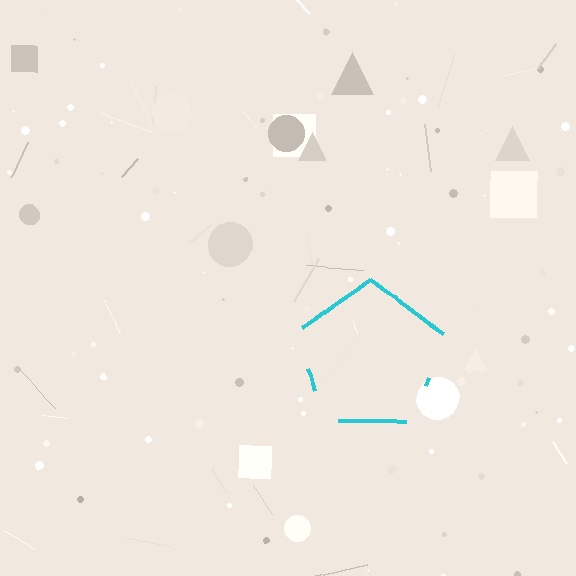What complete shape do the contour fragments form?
The contour fragments form a pentagon.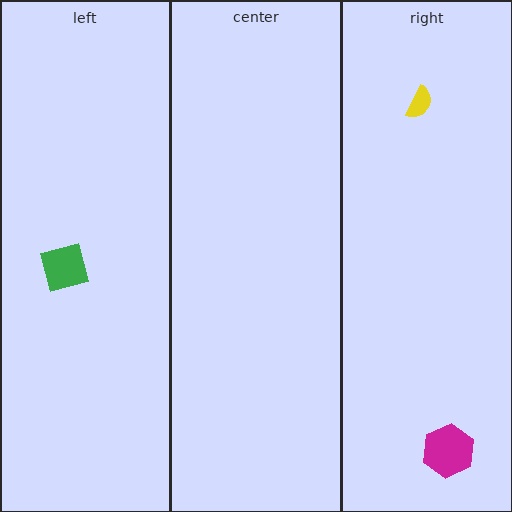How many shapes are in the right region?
2.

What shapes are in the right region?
The yellow semicircle, the magenta hexagon.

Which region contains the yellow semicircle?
The right region.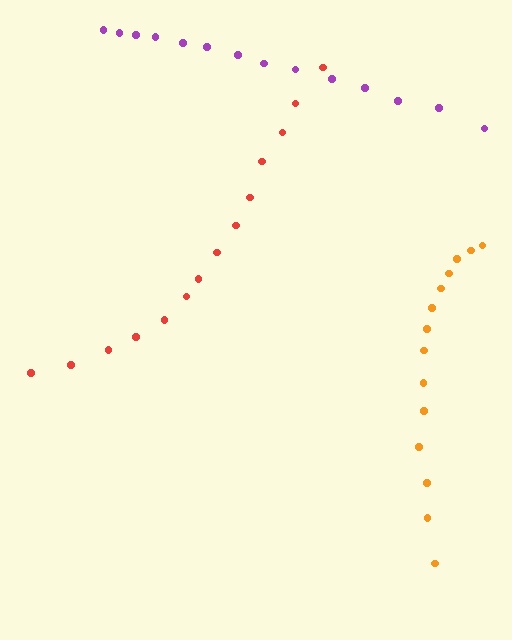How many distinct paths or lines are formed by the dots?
There are 3 distinct paths.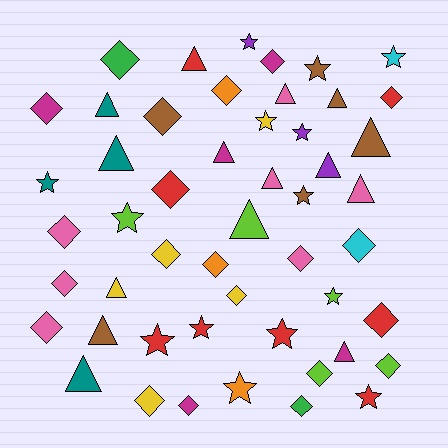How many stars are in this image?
There are 14 stars.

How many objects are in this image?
There are 50 objects.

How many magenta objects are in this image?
There are 5 magenta objects.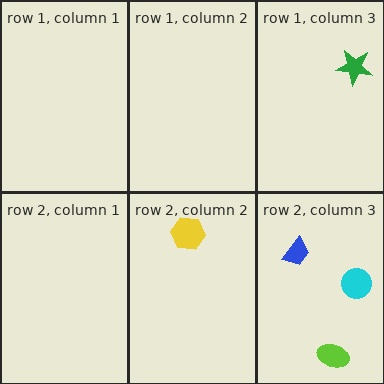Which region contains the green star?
The row 1, column 3 region.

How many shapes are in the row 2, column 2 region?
1.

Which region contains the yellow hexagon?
The row 2, column 2 region.